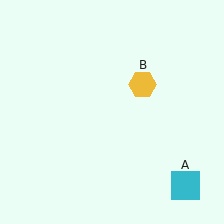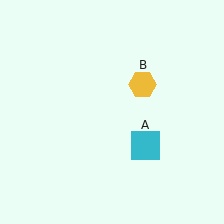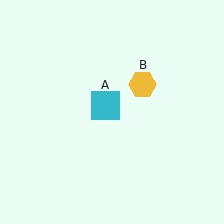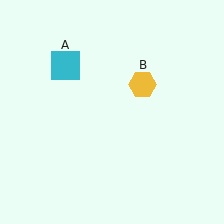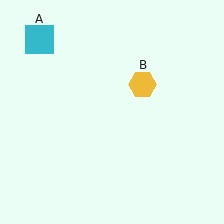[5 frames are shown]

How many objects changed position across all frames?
1 object changed position: cyan square (object A).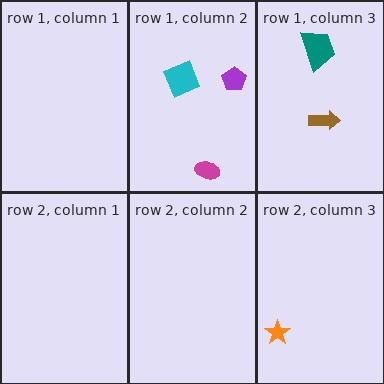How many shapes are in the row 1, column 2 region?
3.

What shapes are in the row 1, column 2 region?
The purple pentagon, the magenta ellipse, the cyan diamond.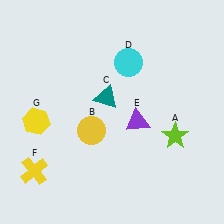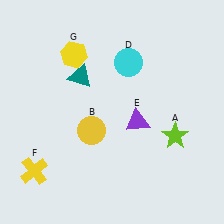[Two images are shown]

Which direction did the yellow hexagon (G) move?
The yellow hexagon (G) moved up.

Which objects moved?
The objects that moved are: the teal triangle (C), the yellow hexagon (G).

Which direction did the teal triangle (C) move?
The teal triangle (C) moved left.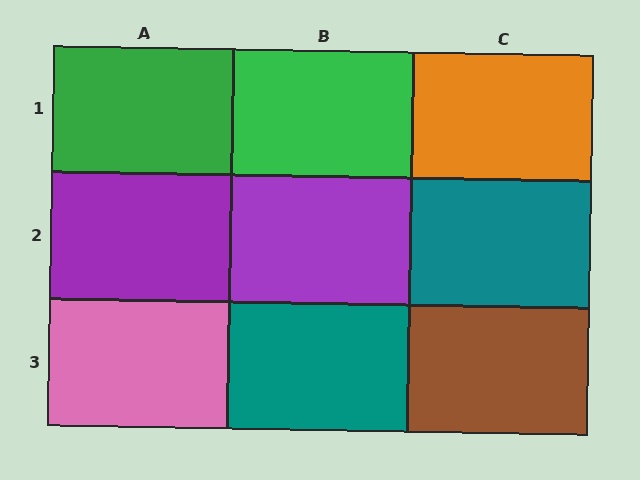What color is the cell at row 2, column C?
Teal.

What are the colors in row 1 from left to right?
Green, green, orange.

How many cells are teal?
2 cells are teal.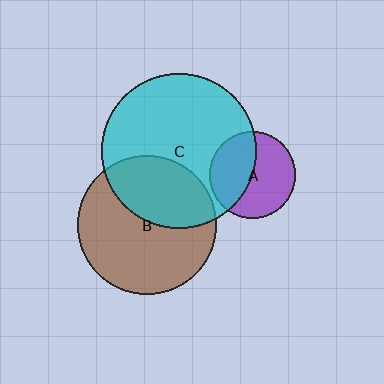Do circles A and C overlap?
Yes.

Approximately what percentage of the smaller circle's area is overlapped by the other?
Approximately 45%.